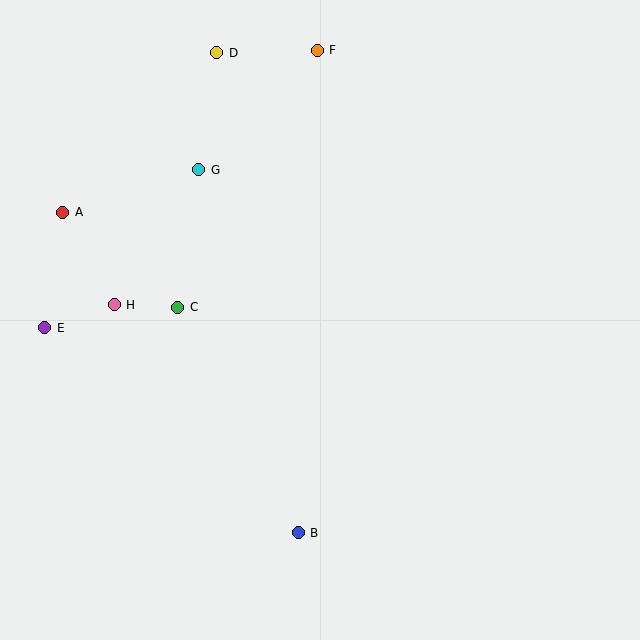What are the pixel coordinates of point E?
Point E is at (45, 328).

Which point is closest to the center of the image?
Point C at (178, 307) is closest to the center.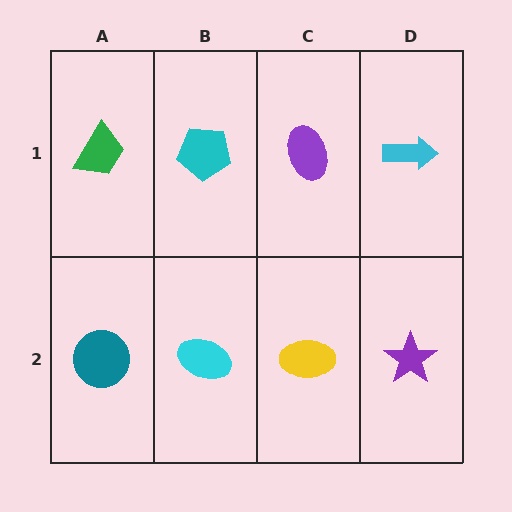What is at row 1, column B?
A cyan pentagon.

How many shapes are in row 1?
4 shapes.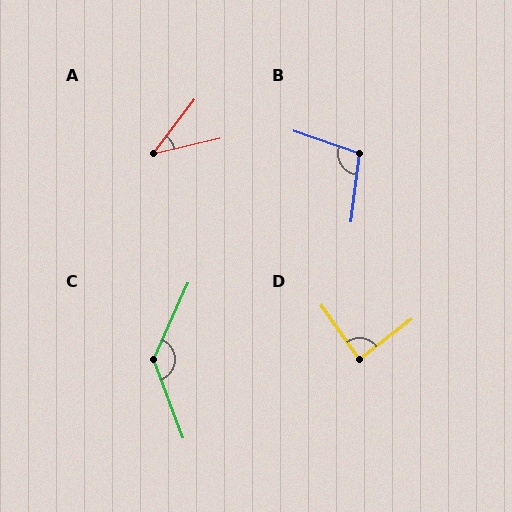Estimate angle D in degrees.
Approximately 88 degrees.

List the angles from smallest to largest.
A (40°), D (88°), B (102°), C (135°).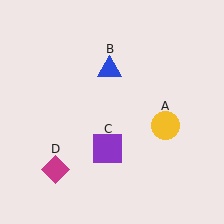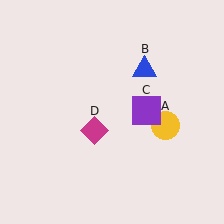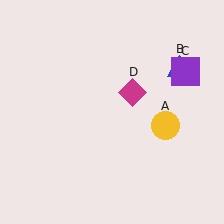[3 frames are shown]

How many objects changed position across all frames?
3 objects changed position: blue triangle (object B), purple square (object C), magenta diamond (object D).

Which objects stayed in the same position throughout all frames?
Yellow circle (object A) remained stationary.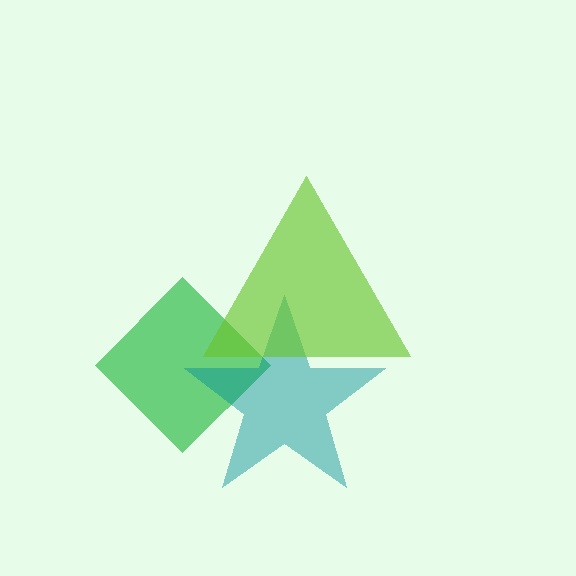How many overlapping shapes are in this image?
There are 3 overlapping shapes in the image.